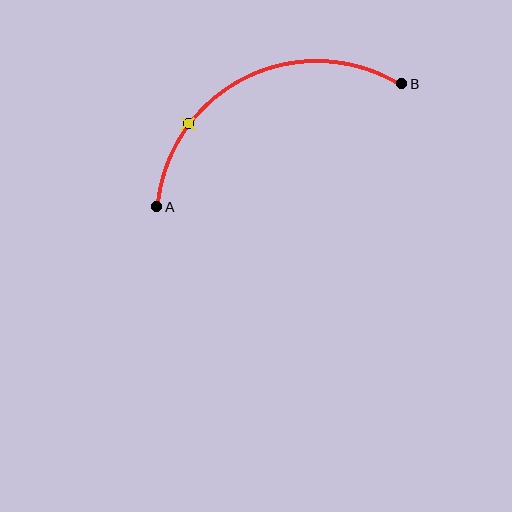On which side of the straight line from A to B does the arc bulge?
The arc bulges above the straight line connecting A and B.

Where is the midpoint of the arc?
The arc midpoint is the point on the curve farthest from the straight line joining A and B. It sits above that line.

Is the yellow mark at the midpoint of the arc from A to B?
No. The yellow mark lies on the arc but is closer to endpoint A. The arc midpoint would be at the point on the curve equidistant along the arc from both A and B.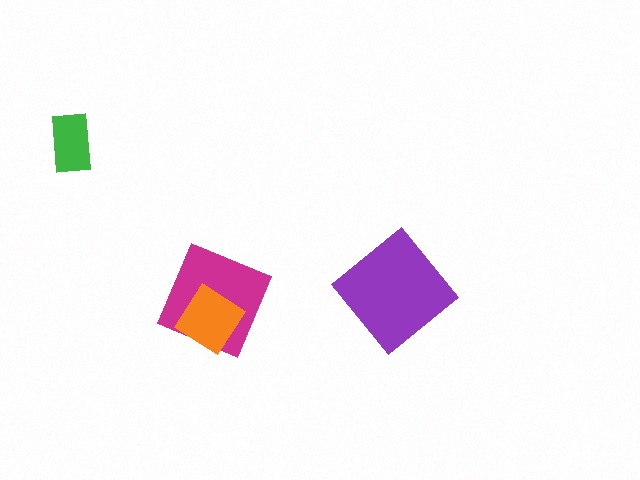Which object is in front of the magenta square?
The orange diamond is in front of the magenta square.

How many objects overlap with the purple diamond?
0 objects overlap with the purple diamond.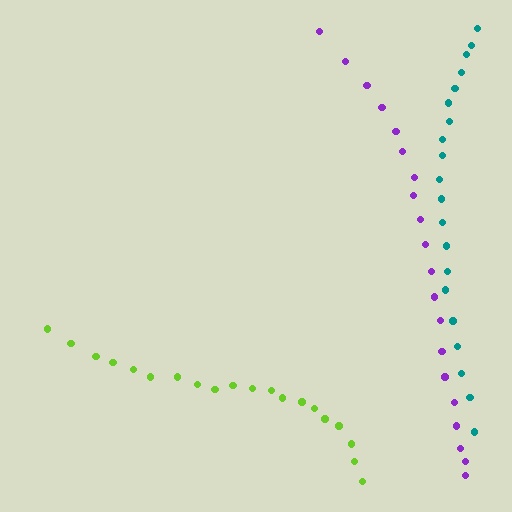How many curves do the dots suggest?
There are 3 distinct paths.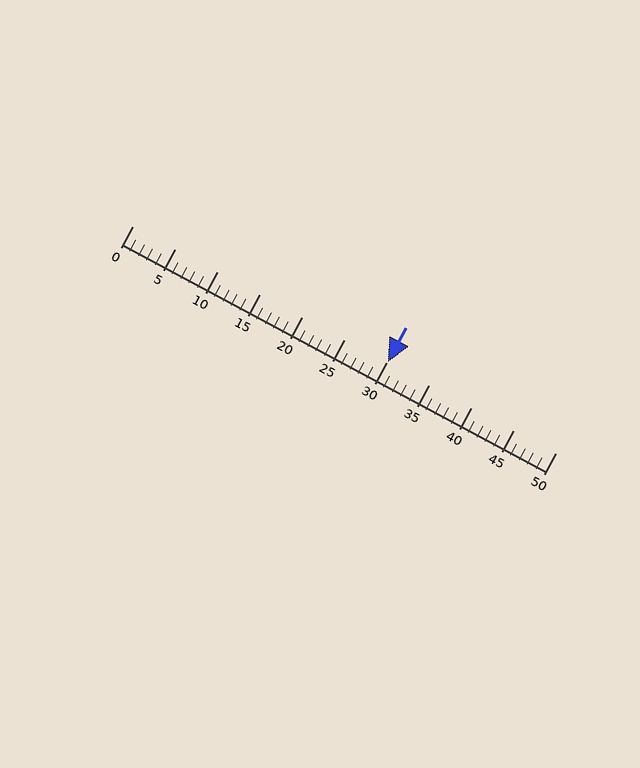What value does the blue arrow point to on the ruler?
The blue arrow points to approximately 30.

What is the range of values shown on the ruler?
The ruler shows values from 0 to 50.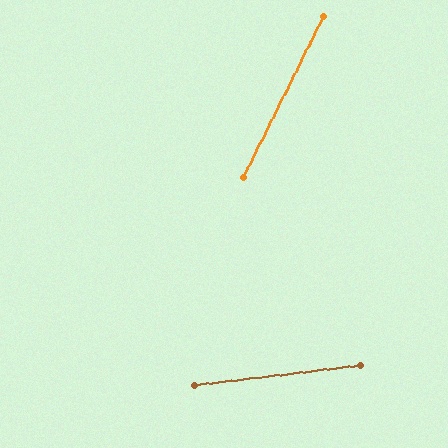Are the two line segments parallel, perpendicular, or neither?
Neither parallel nor perpendicular — they differ by about 57°.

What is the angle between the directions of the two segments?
Approximately 57 degrees.